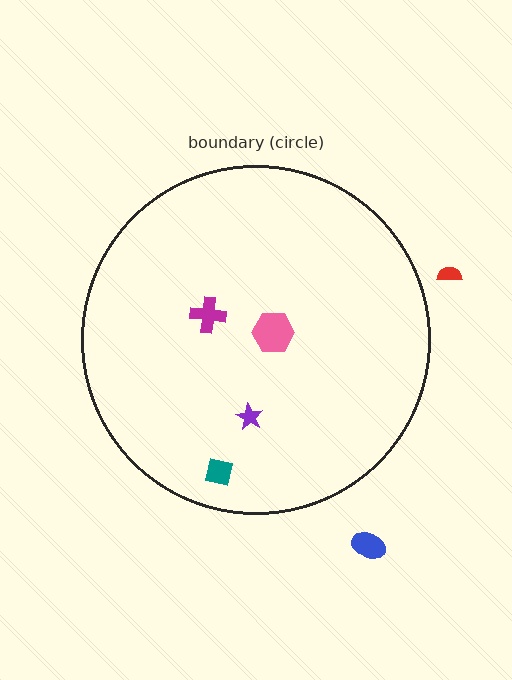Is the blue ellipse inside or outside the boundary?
Outside.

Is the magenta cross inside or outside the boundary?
Inside.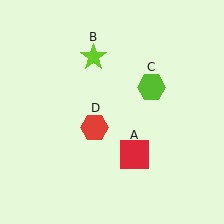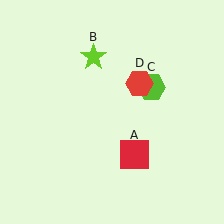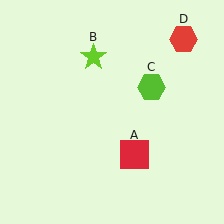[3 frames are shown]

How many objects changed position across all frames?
1 object changed position: red hexagon (object D).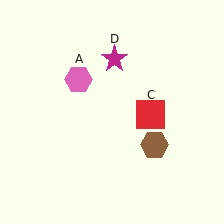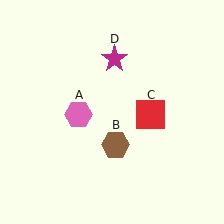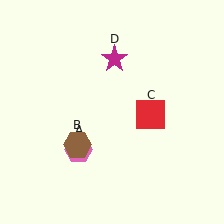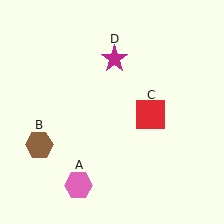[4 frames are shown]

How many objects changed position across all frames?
2 objects changed position: pink hexagon (object A), brown hexagon (object B).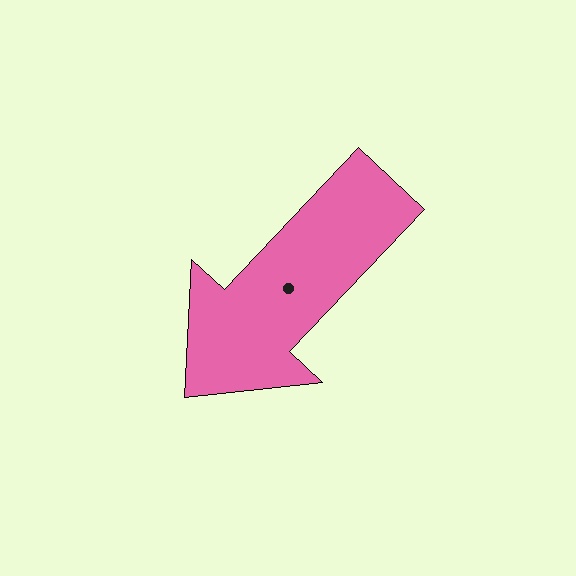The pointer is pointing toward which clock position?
Roughly 7 o'clock.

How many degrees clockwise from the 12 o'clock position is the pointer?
Approximately 223 degrees.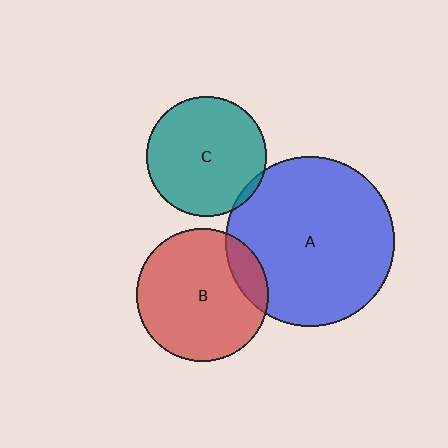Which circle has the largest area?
Circle A (blue).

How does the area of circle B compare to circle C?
Approximately 1.2 times.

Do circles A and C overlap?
Yes.